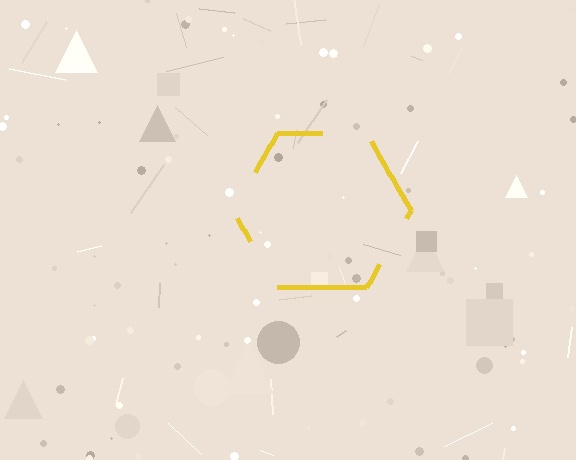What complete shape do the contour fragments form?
The contour fragments form a hexagon.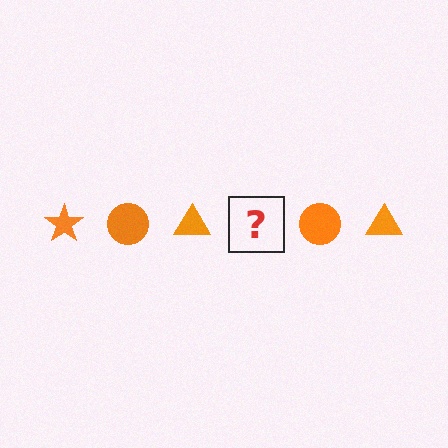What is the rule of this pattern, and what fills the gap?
The rule is that the pattern cycles through star, circle, triangle shapes in orange. The gap should be filled with an orange star.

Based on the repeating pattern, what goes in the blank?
The blank should be an orange star.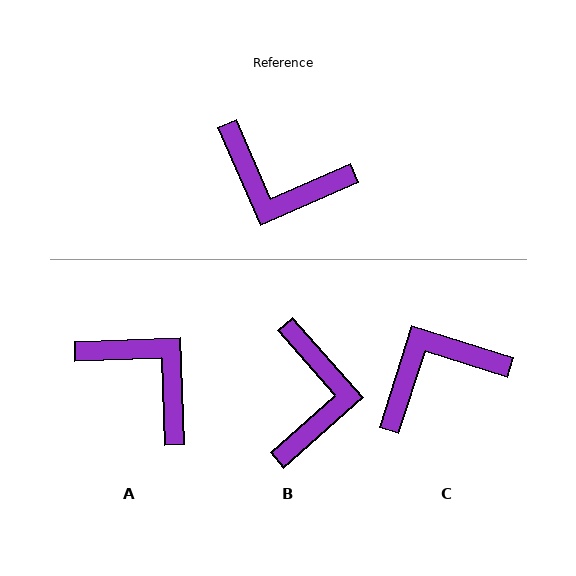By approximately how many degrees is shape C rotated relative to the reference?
Approximately 131 degrees clockwise.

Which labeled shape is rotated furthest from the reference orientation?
A, about 158 degrees away.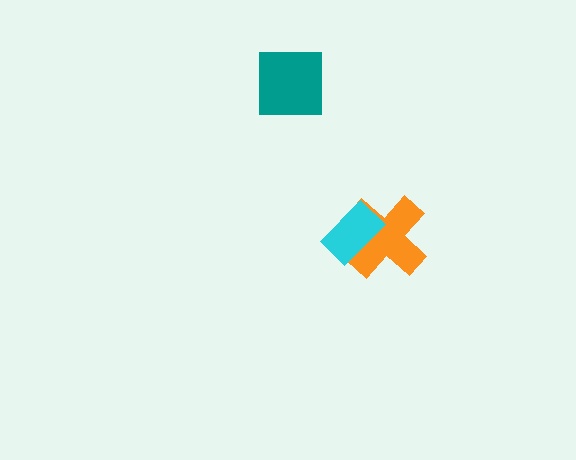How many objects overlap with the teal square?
0 objects overlap with the teal square.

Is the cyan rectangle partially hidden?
No, no other shape covers it.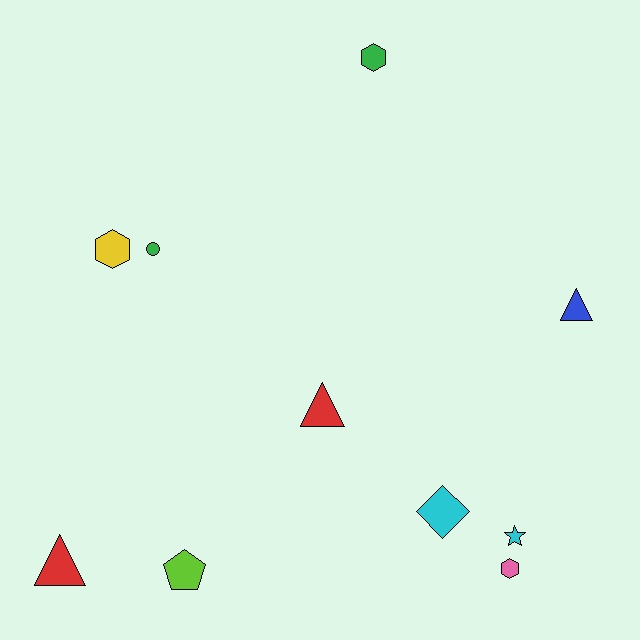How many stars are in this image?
There is 1 star.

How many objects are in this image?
There are 10 objects.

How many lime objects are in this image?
There is 1 lime object.